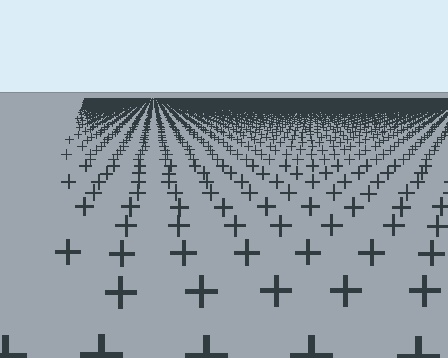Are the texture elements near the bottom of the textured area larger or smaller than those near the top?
Larger. Near the bottom, elements are closer to the viewer and appear at a bigger on-screen size.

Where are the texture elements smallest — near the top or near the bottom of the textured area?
Near the top.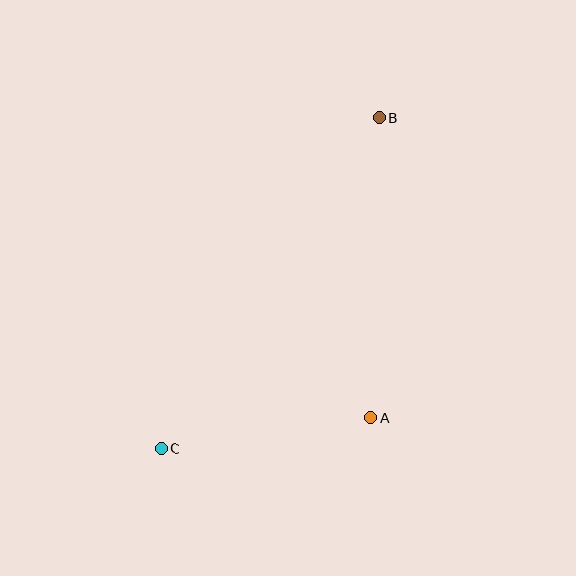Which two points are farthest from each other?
Points B and C are farthest from each other.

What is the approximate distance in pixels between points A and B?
The distance between A and B is approximately 300 pixels.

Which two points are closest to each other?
Points A and C are closest to each other.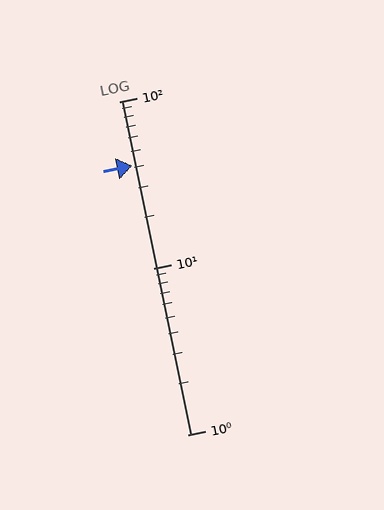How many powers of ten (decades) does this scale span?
The scale spans 2 decades, from 1 to 100.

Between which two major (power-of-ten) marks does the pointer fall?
The pointer is between 10 and 100.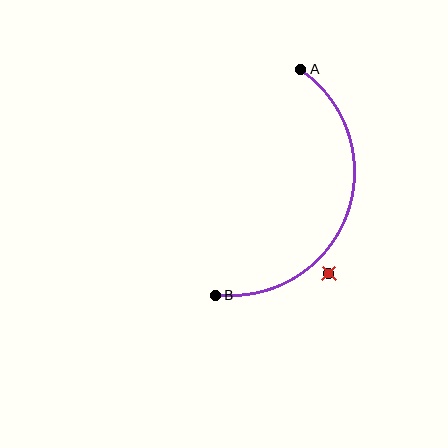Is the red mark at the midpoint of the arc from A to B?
No — the red mark does not lie on the arc at all. It sits slightly outside the curve.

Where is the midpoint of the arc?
The arc midpoint is the point on the curve farthest from the straight line joining A and B. It sits to the right of that line.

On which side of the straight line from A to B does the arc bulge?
The arc bulges to the right of the straight line connecting A and B.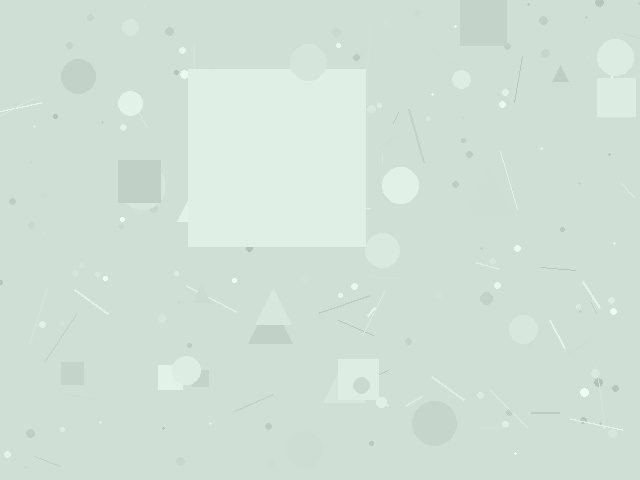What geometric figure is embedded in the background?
A square is embedded in the background.